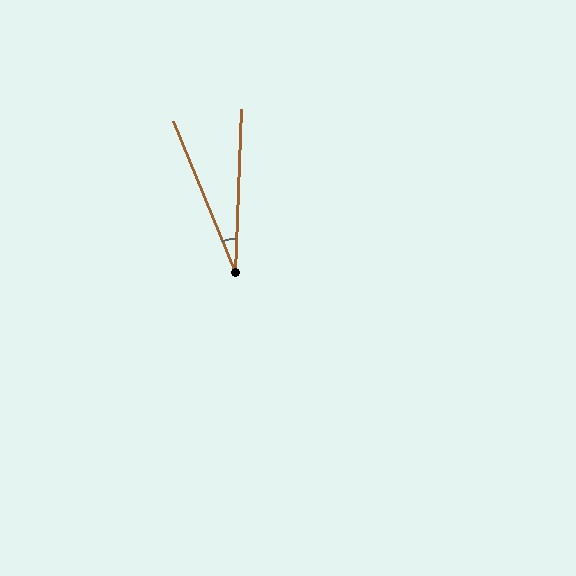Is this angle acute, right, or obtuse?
It is acute.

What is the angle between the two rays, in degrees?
Approximately 24 degrees.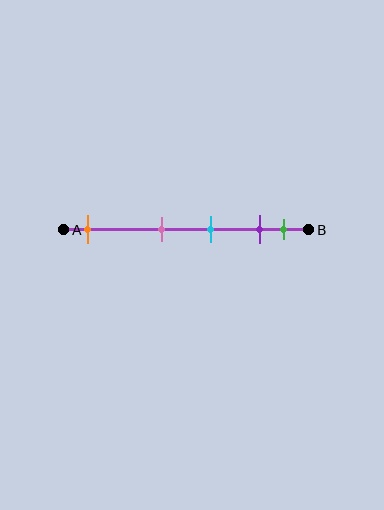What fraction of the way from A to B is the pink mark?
The pink mark is approximately 40% (0.4) of the way from A to B.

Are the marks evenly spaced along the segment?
No, the marks are not evenly spaced.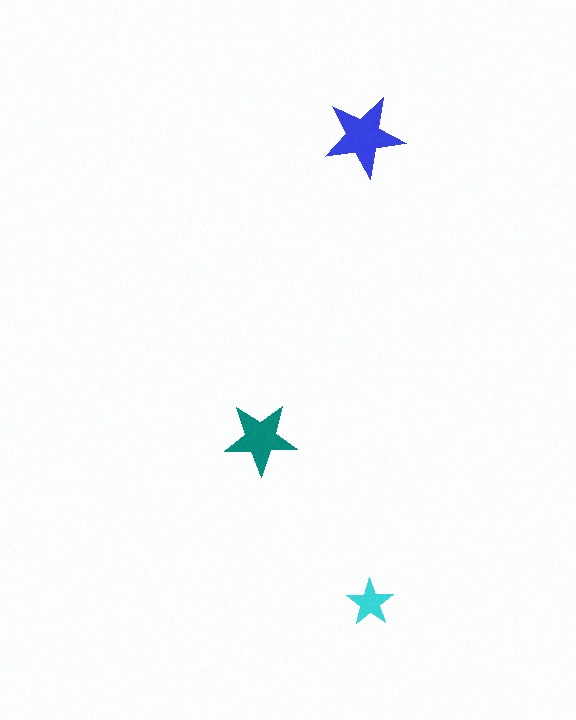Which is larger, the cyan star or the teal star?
The teal one.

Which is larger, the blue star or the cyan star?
The blue one.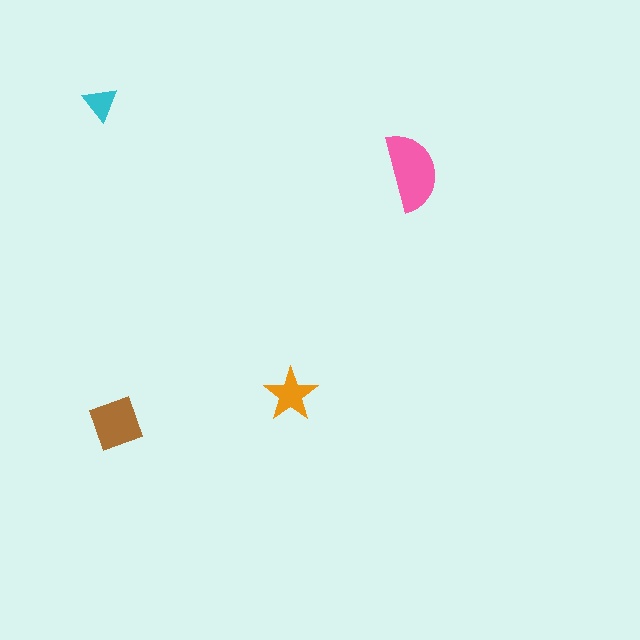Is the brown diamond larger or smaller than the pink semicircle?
Smaller.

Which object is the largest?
The pink semicircle.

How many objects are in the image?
There are 4 objects in the image.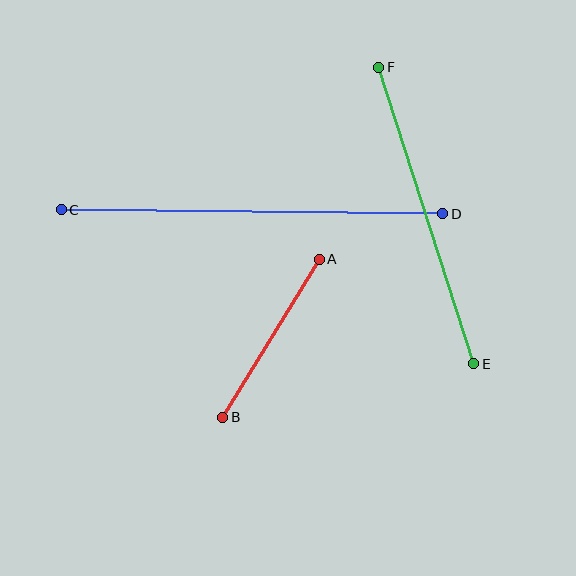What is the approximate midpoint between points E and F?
The midpoint is at approximately (426, 216) pixels.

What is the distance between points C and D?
The distance is approximately 381 pixels.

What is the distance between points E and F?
The distance is approximately 311 pixels.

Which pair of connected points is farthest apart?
Points C and D are farthest apart.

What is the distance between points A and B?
The distance is approximately 185 pixels.